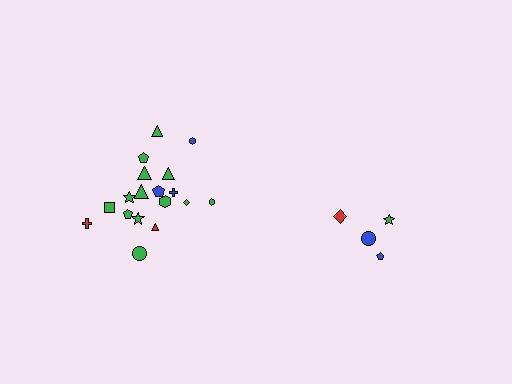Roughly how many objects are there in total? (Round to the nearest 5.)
Roughly 20 objects in total.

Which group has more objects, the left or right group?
The left group.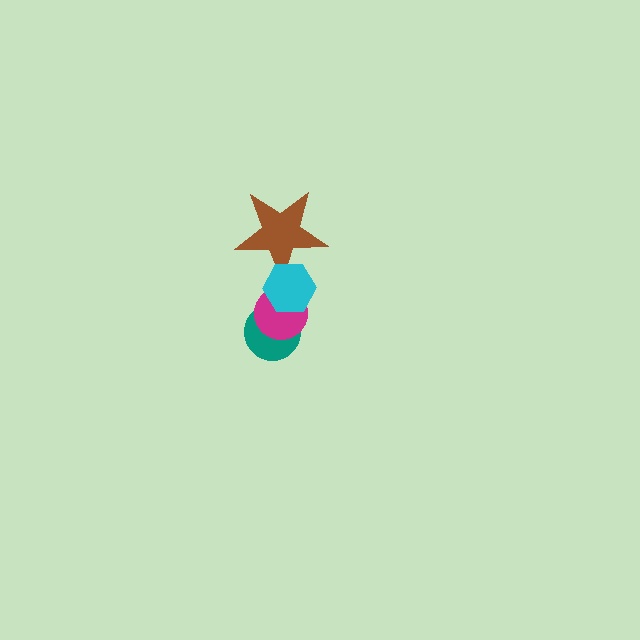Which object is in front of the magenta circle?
The cyan hexagon is in front of the magenta circle.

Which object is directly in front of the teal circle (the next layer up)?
The magenta circle is directly in front of the teal circle.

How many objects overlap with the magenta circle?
2 objects overlap with the magenta circle.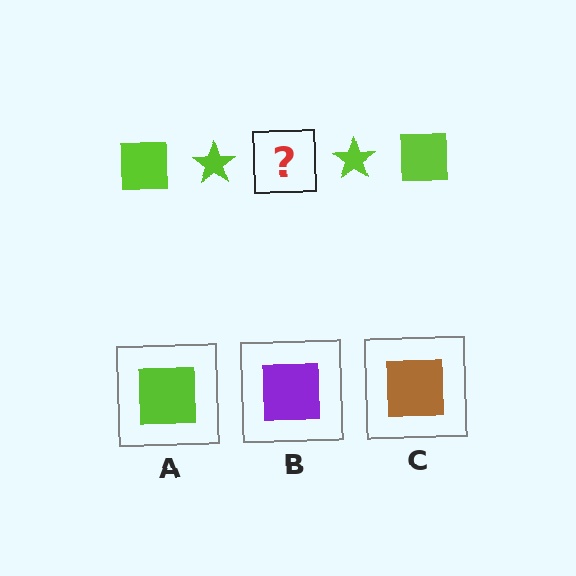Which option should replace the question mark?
Option A.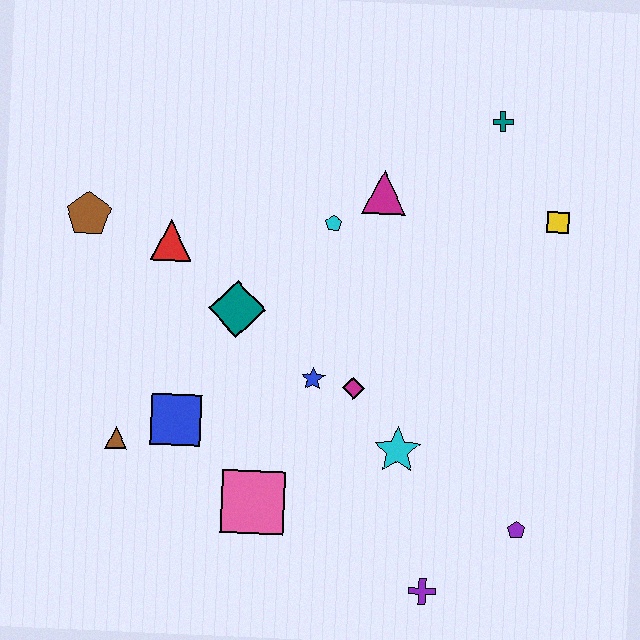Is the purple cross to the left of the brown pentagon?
No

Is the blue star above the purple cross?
Yes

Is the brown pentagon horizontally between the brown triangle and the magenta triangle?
No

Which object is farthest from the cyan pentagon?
The purple cross is farthest from the cyan pentagon.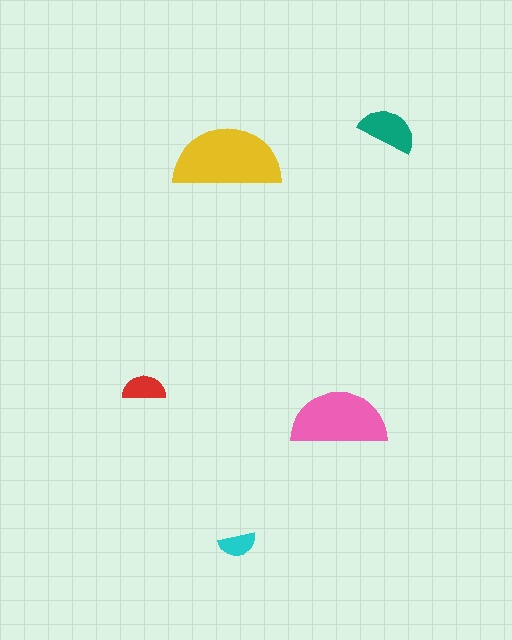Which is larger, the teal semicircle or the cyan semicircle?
The teal one.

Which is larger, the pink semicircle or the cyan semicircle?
The pink one.